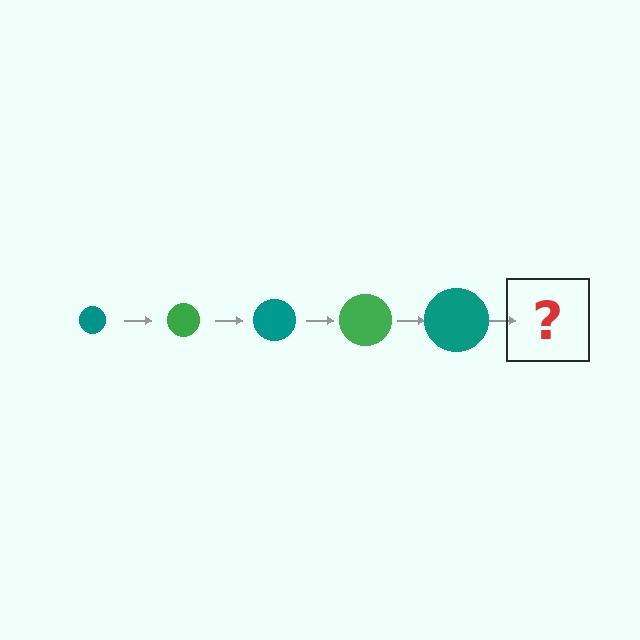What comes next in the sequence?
The next element should be a green circle, larger than the previous one.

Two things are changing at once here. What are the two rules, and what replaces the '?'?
The two rules are that the circle grows larger each step and the color cycles through teal and green. The '?' should be a green circle, larger than the previous one.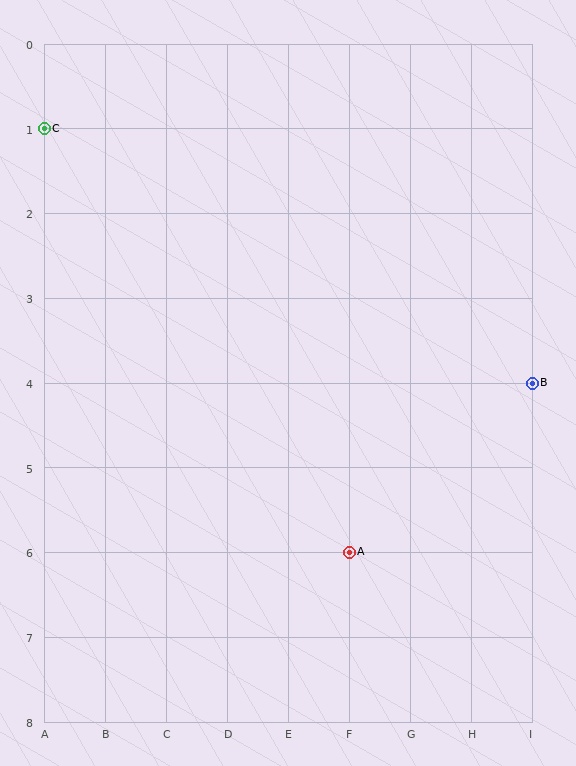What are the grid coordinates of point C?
Point C is at grid coordinates (A, 1).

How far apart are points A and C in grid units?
Points A and C are 5 columns and 5 rows apart (about 7.1 grid units diagonally).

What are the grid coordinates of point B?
Point B is at grid coordinates (I, 4).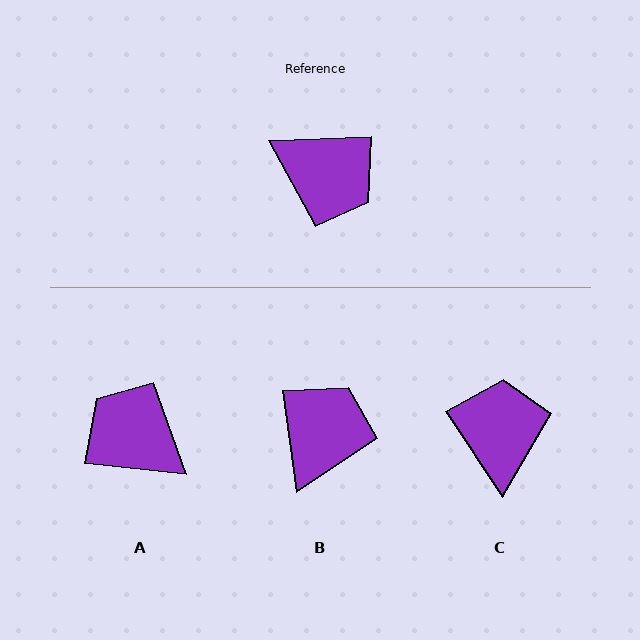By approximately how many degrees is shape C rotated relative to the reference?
Approximately 121 degrees counter-clockwise.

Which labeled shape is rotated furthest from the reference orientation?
A, about 171 degrees away.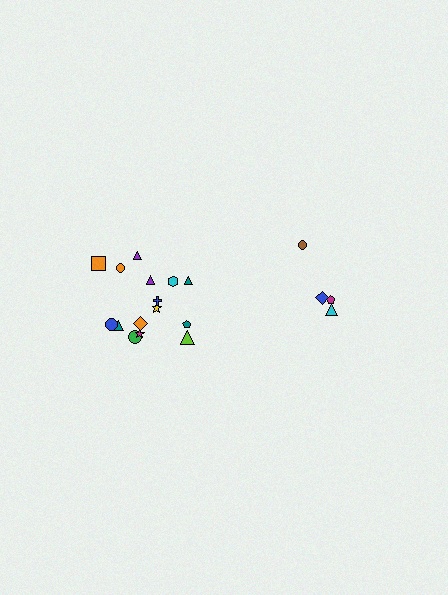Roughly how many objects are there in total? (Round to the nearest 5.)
Roughly 20 objects in total.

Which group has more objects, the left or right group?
The left group.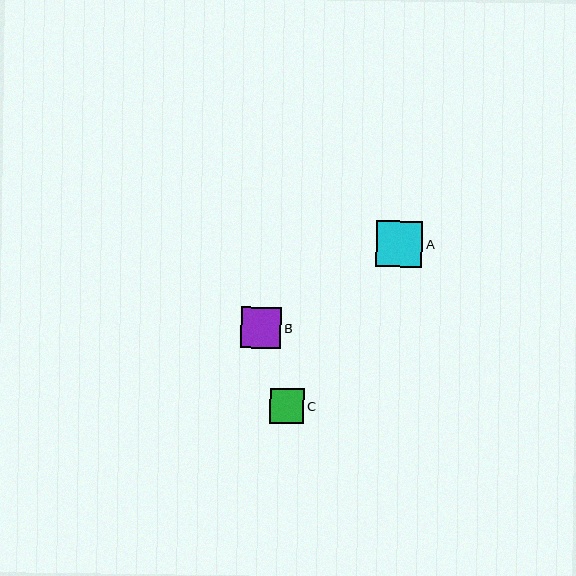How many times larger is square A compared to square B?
Square A is approximately 1.1 times the size of square B.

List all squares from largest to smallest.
From largest to smallest: A, B, C.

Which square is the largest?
Square A is the largest with a size of approximately 46 pixels.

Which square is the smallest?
Square C is the smallest with a size of approximately 35 pixels.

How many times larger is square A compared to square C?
Square A is approximately 1.3 times the size of square C.